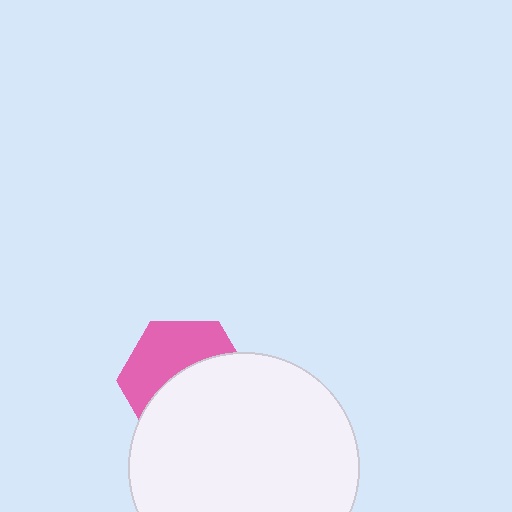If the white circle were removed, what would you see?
You would see the complete pink hexagon.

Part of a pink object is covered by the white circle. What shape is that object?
It is a hexagon.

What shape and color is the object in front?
The object in front is a white circle.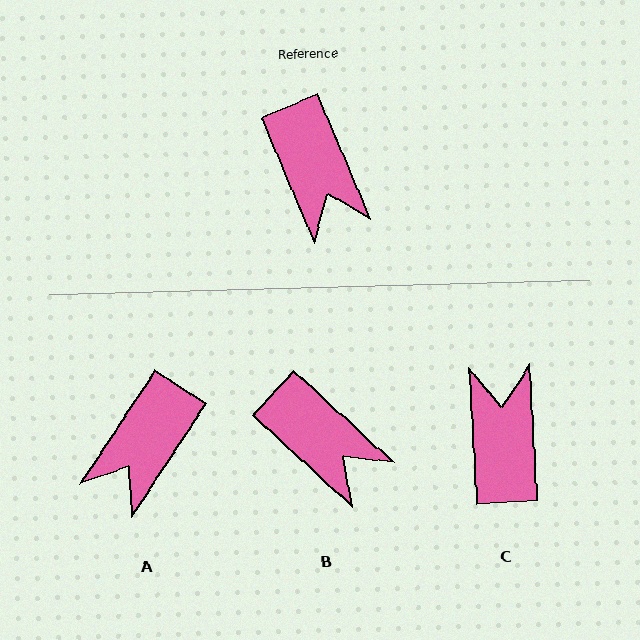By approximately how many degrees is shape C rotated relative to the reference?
Approximately 160 degrees counter-clockwise.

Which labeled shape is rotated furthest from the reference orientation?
C, about 160 degrees away.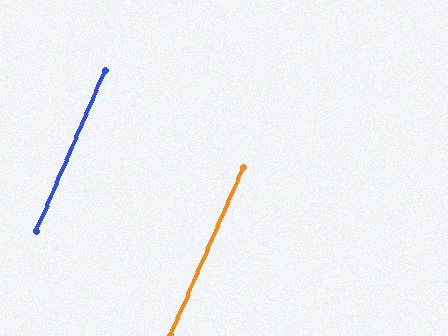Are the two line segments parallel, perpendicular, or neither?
Parallel — their directions differ by only 0.5°.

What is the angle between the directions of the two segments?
Approximately 1 degree.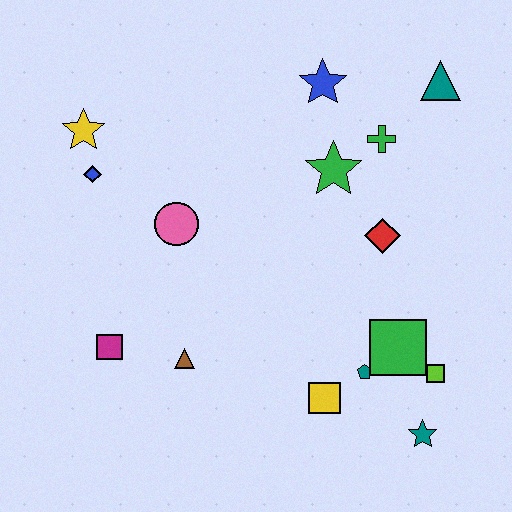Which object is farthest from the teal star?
The yellow star is farthest from the teal star.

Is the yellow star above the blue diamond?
Yes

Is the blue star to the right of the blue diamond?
Yes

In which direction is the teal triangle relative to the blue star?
The teal triangle is to the right of the blue star.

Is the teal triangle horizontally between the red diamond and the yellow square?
No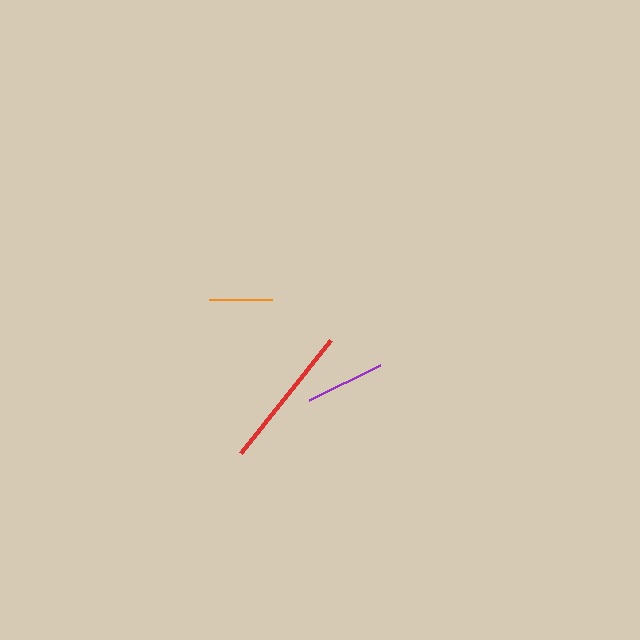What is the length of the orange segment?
The orange segment is approximately 63 pixels long.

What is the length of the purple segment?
The purple segment is approximately 79 pixels long.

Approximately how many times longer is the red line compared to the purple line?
The red line is approximately 1.8 times the length of the purple line.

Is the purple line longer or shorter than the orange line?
The purple line is longer than the orange line.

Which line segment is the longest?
The red line is the longest at approximately 145 pixels.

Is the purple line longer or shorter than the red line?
The red line is longer than the purple line.